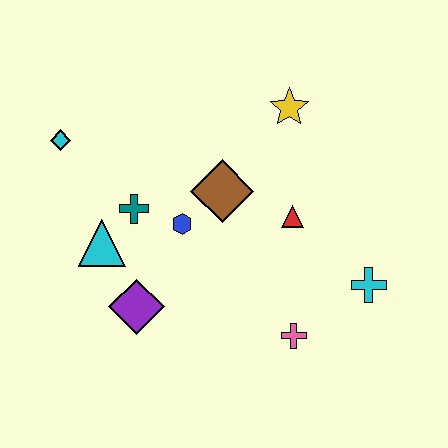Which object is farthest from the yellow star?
The purple diamond is farthest from the yellow star.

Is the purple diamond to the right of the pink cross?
No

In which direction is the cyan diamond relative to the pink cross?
The cyan diamond is to the left of the pink cross.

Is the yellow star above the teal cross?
Yes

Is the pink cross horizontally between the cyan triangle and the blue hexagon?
No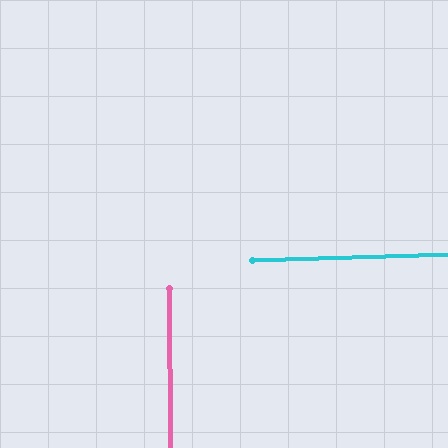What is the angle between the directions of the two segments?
Approximately 89 degrees.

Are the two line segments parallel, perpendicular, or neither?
Perpendicular — they meet at approximately 89°.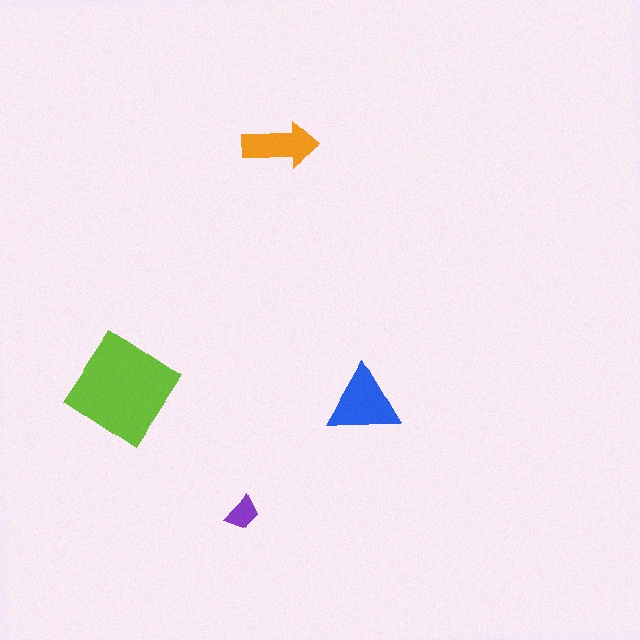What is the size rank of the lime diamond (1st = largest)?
1st.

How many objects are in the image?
There are 4 objects in the image.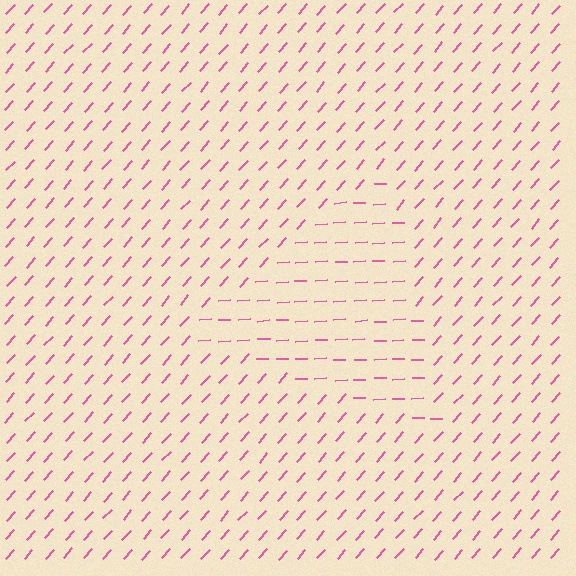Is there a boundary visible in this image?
Yes, there is a texture boundary formed by a change in line orientation.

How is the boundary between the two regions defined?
The boundary is defined purely by a change in line orientation (approximately 45 degrees difference). All lines are the same color and thickness.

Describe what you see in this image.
The image is filled with small pink line segments. A triangle region in the image has lines oriented differently from the surrounding lines, creating a visible texture boundary.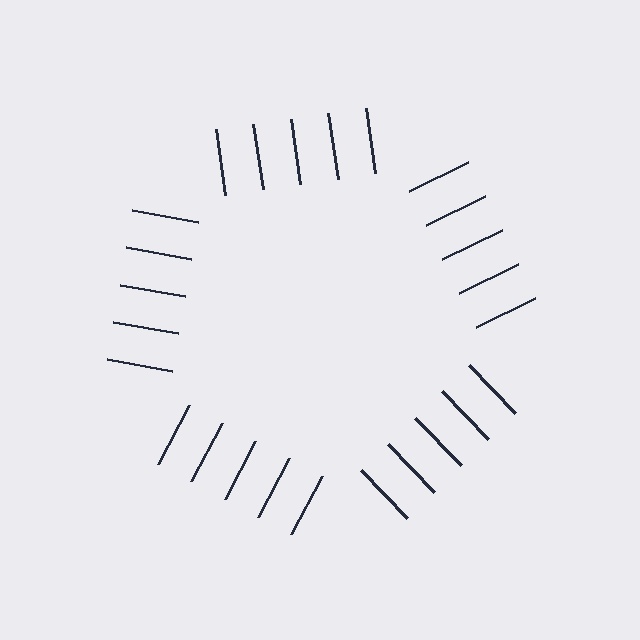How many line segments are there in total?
25 — 5 along each of the 5 edges.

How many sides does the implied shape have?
5 sides — the line-ends trace a pentagon.